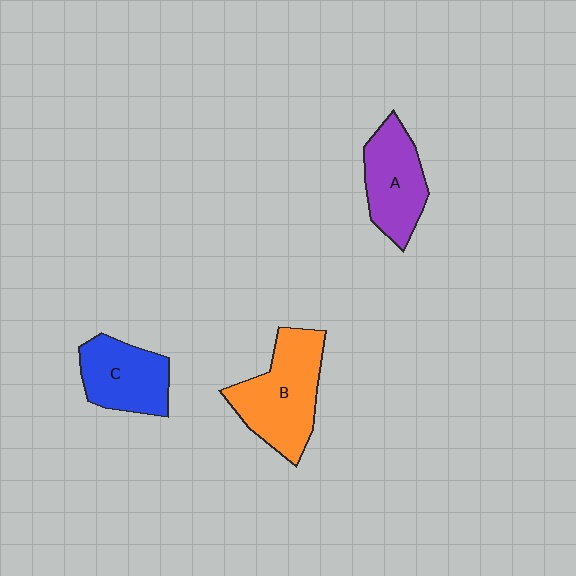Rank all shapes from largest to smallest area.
From largest to smallest: B (orange), A (purple), C (blue).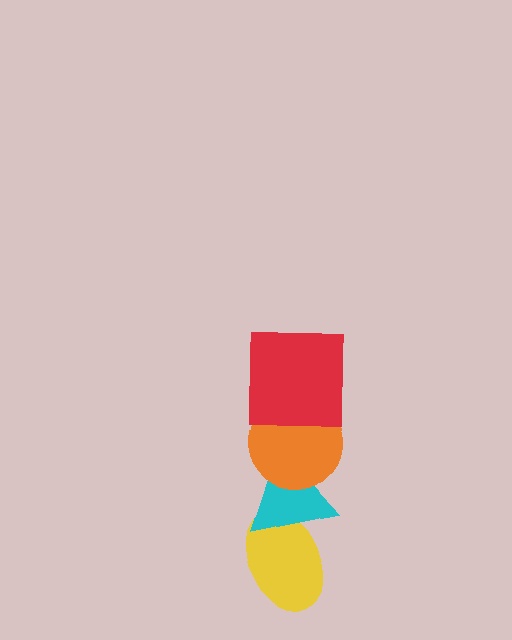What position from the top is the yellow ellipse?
The yellow ellipse is 4th from the top.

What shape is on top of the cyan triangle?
The orange circle is on top of the cyan triangle.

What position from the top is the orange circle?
The orange circle is 2nd from the top.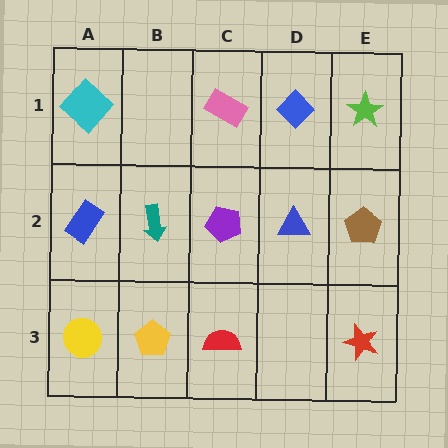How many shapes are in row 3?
4 shapes.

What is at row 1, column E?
A lime star.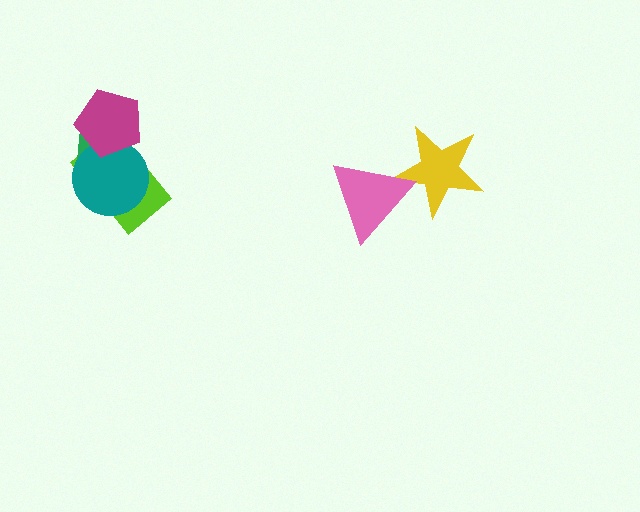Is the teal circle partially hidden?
Yes, it is partially covered by another shape.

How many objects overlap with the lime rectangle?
3 objects overlap with the lime rectangle.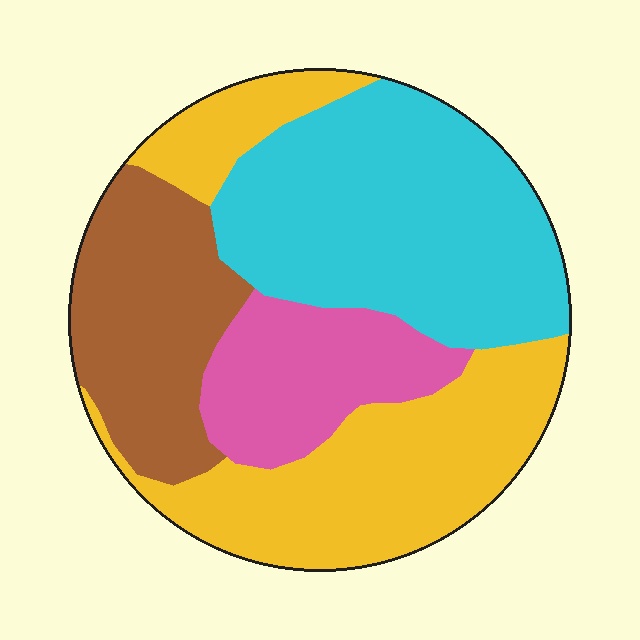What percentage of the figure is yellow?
Yellow covers roughly 30% of the figure.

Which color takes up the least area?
Pink, at roughly 15%.